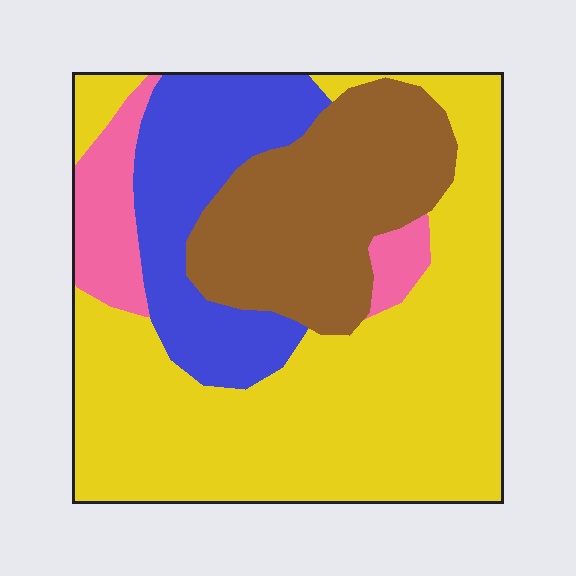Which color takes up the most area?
Yellow, at roughly 50%.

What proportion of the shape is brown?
Brown covers around 20% of the shape.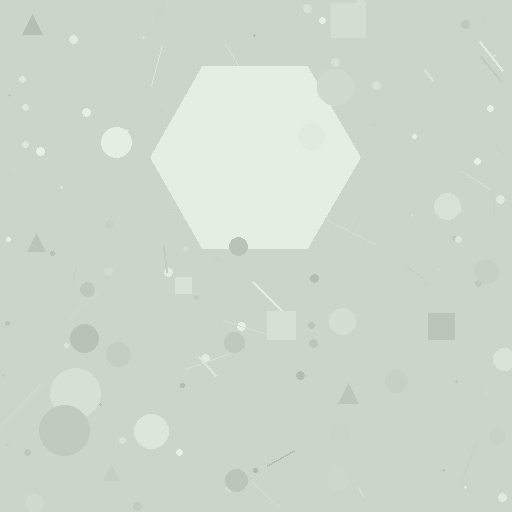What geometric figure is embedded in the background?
A hexagon is embedded in the background.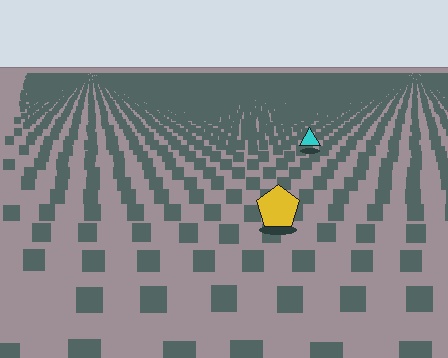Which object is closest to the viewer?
The yellow pentagon is closest. The texture marks near it are larger and more spread out.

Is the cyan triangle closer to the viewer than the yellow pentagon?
No. The yellow pentagon is closer — you can tell from the texture gradient: the ground texture is coarser near it.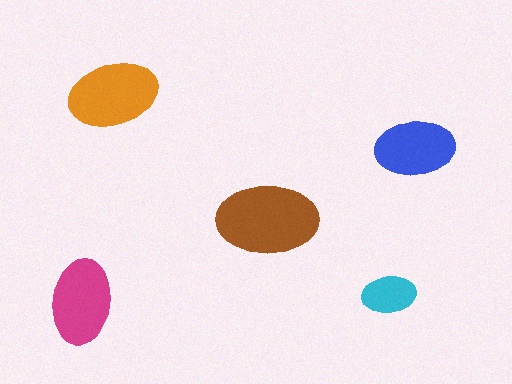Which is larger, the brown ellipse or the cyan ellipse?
The brown one.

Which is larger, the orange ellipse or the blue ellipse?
The orange one.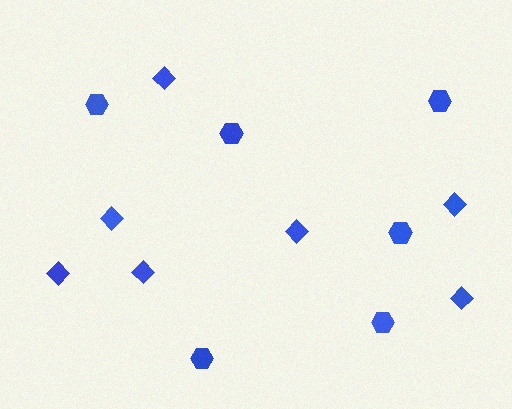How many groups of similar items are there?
There are 2 groups: one group of diamonds (7) and one group of hexagons (6).